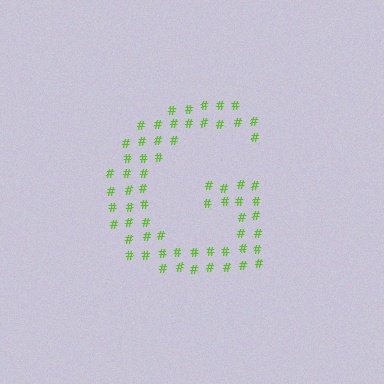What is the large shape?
The large shape is the letter G.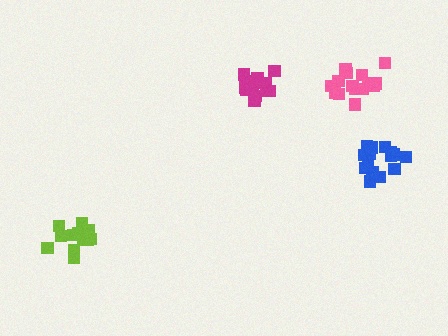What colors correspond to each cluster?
The clusters are colored: pink, lime, blue, magenta.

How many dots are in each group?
Group 1: 15 dots, Group 2: 13 dots, Group 3: 15 dots, Group 4: 12 dots (55 total).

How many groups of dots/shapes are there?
There are 4 groups.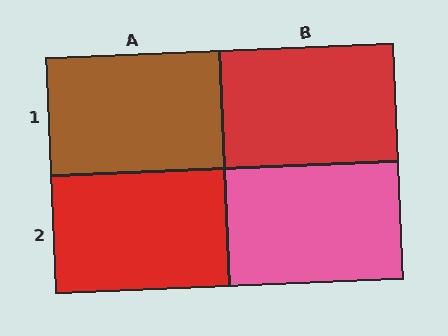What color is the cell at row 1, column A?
Brown.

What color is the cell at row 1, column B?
Red.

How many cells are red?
2 cells are red.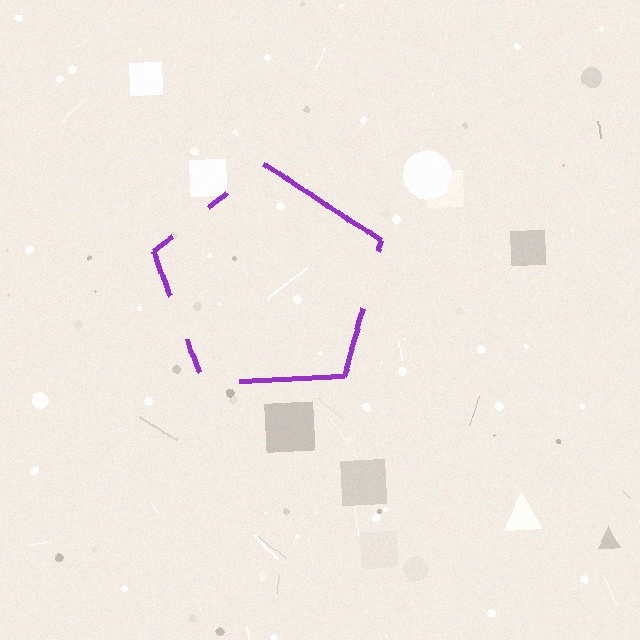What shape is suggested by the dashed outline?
The dashed outline suggests a pentagon.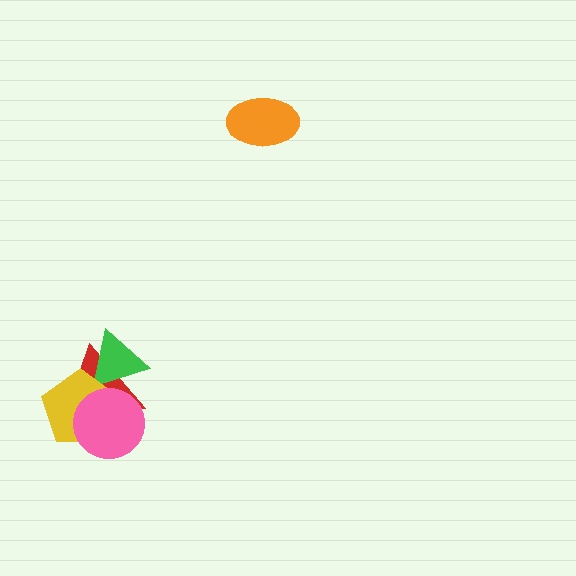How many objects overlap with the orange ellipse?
0 objects overlap with the orange ellipse.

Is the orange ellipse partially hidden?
No, no other shape covers it.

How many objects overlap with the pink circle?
3 objects overlap with the pink circle.